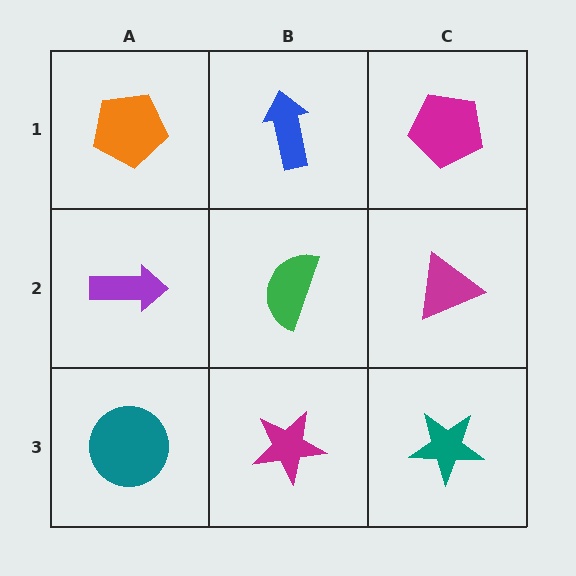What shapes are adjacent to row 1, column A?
A purple arrow (row 2, column A), a blue arrow (row 1, column B).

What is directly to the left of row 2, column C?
A green semicircle.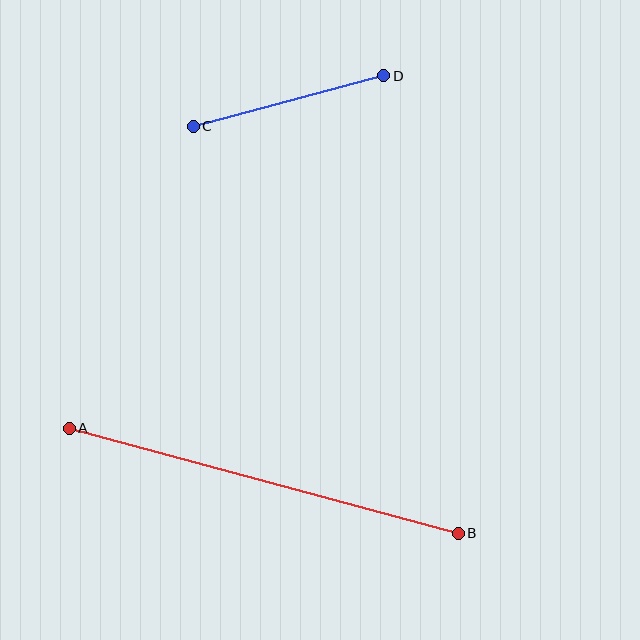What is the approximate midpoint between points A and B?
The midpoint is at approximately (264, 481) pixels.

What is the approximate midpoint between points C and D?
The midpoint is at approximately (288, 101) pixels.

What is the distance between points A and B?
The distance is approximately 403 pixels.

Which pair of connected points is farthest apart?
Points A and B are farthest apart.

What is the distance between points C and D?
The distance is approximately 197 pixels.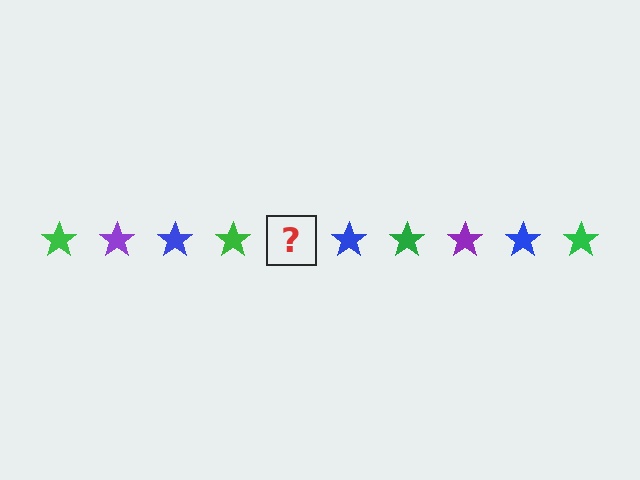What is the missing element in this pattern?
The missing element is a purple star.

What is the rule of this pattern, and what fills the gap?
The rule is that the pattern cycles through green, purple, blue stars. The gap should be filled with a purple star.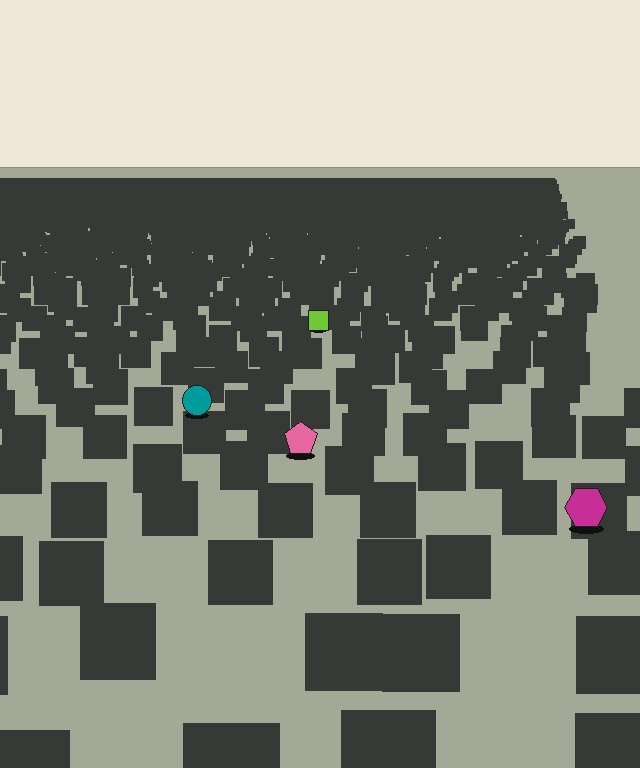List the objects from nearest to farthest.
From nearest to farthest: the magenta hexagon, the pink pentagon, the teal circle, the lime square.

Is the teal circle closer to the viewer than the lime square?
Yes. The teal circle is closer — you can tell from the texture gradient: the ground texture is coarser near it.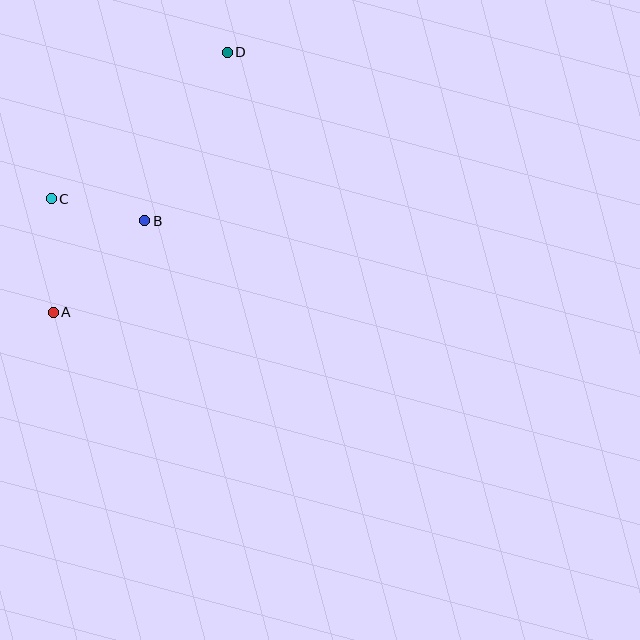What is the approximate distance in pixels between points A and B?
The distance between A and B is approximately 130 pixels.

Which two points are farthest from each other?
Points A and D are farthest from each other.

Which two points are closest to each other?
Points B and C are closest to each other.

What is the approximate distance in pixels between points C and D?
The distance between C and D is approximately 229 pixels.